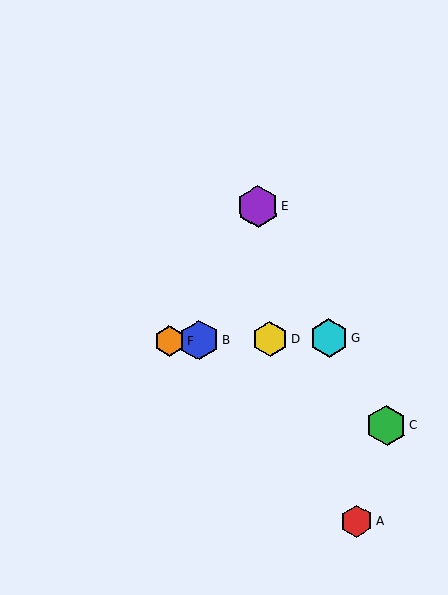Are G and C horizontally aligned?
No, G is at y≈338 and C is at y≈425.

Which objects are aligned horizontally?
Objects B, D, F, G are aligned horizontally.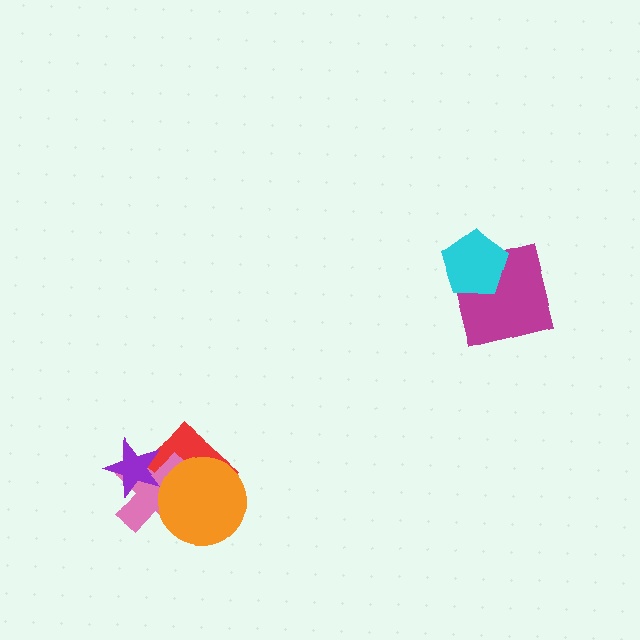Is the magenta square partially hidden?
Yes, it is partially covered by another shape.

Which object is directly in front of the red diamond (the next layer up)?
The pink cross is directly in front of the red diamond.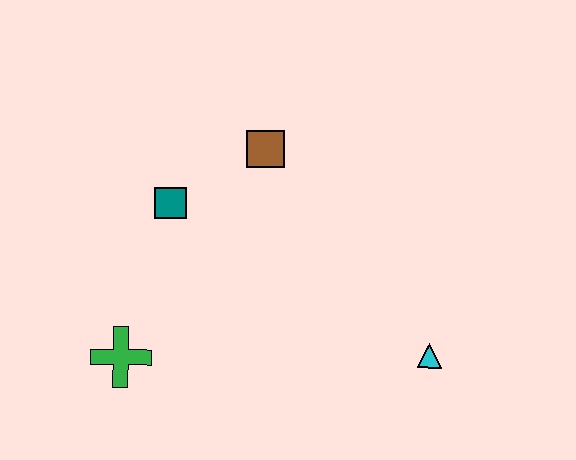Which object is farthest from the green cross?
The cyan triangle is farthest from the green cross.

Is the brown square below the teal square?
No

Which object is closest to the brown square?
The teal square is closest to the brown square.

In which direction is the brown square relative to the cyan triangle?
The brown square is above the cyan triangle.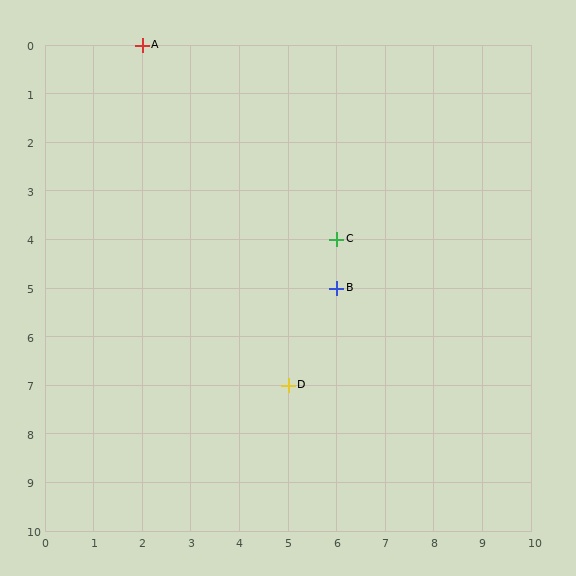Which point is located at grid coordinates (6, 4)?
Point C is at (6, 4).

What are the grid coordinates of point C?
Point C is at grid coordinates (6, 4).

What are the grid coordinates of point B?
Point B is at grid coordinates (6, 5).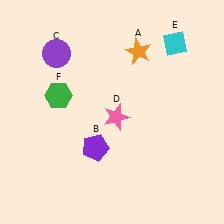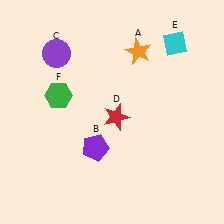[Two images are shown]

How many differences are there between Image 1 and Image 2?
There is 1 difference between the two images.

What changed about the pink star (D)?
In Image 1, D is pink. In Image 2, it changed to red.